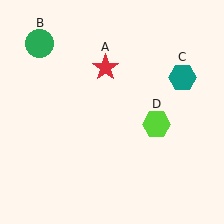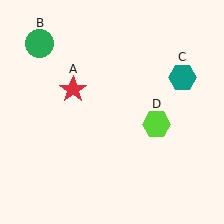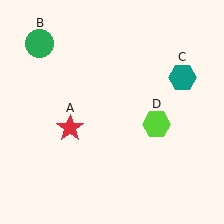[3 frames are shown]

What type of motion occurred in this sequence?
The red star (object A) rotated counterclockwise around the center of the scene.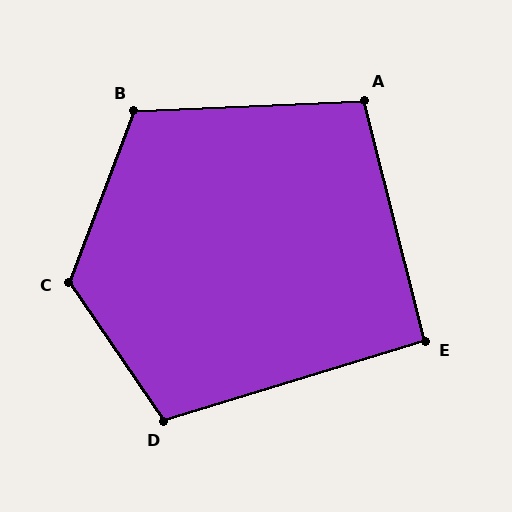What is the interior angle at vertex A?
Approximately 102 degrees (obtuse).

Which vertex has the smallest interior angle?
E, at approximately 93 degrees.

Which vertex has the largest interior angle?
C, at approximately 125 degrees.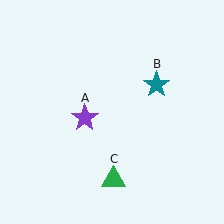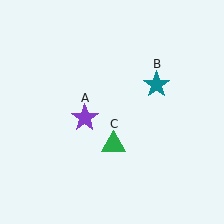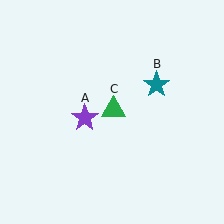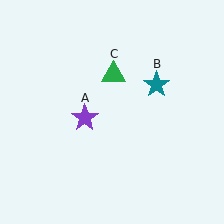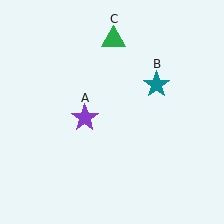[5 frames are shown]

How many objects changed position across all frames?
1 object changed position: green triangle (object C).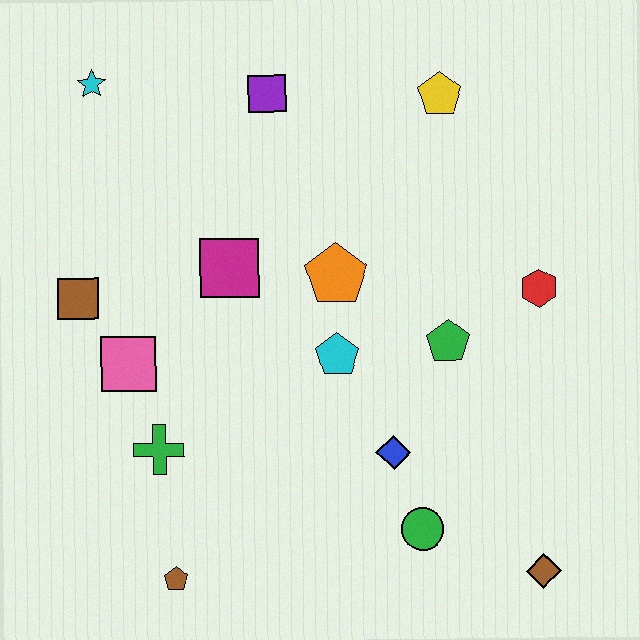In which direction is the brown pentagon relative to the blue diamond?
The brown pentagon is to the left of the blue diamond.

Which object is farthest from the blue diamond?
The cyan star is farthest from the blue diamond.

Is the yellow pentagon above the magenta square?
Yes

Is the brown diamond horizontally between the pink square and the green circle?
No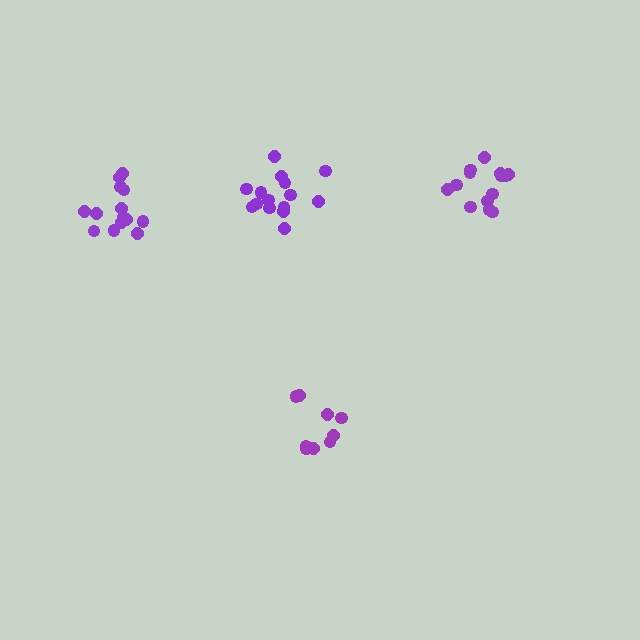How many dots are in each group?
Group 1: 15 dots, Group 2: 14 dots, Group 3: 14 dots, Group 4: 9 dots (52 total).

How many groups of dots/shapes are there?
There are 4 groups.